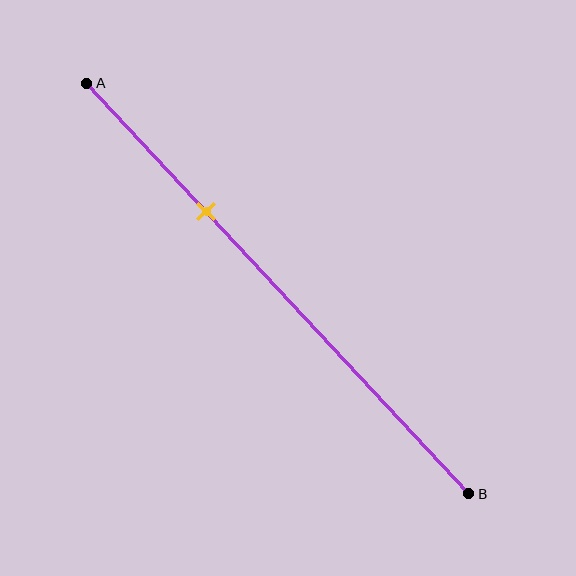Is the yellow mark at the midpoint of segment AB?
No, the mark is at about 30% from A, not at the 50% midpoint.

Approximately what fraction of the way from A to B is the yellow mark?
The yellow mark is approximately 30% of the way from A to B.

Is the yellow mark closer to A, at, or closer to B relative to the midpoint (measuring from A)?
The yellow mark is closer to point A than the midpoint of segment AB.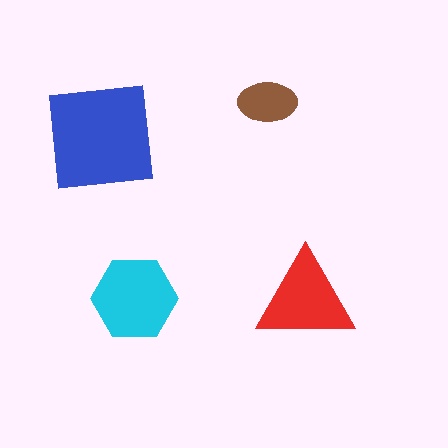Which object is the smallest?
The brown ellipse.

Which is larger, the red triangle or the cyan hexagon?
The cyan hexagon.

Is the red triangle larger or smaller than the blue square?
Smaller.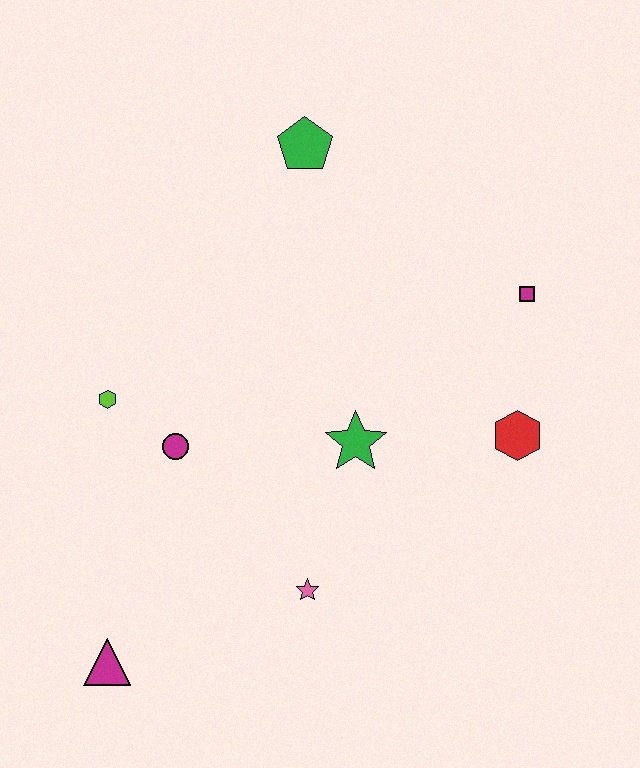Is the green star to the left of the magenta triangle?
No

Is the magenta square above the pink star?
Yes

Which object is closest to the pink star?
The green star is closest to the pink star.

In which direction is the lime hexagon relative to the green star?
The lime hexagon is to the left of the green star.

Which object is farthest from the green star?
The magenta triangle is farthest from the green star.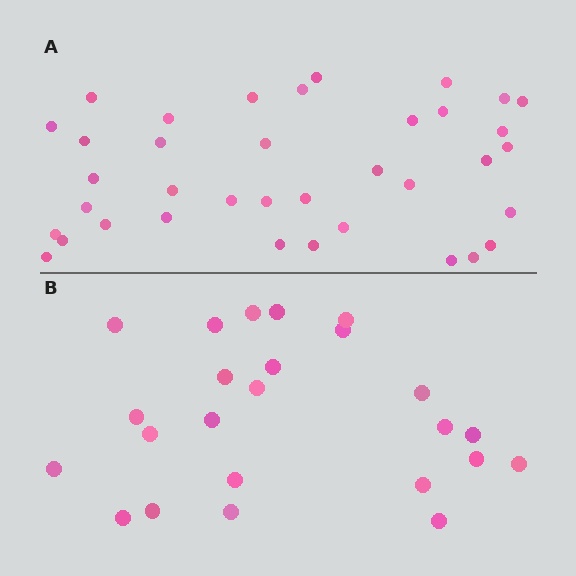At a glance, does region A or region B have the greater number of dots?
Region A (the top region) has more dots.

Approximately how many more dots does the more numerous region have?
Region A has approximately 15 more dots than region B.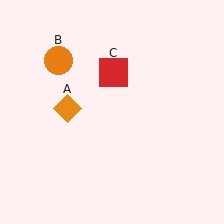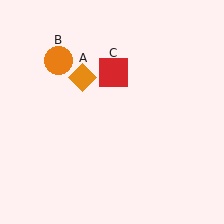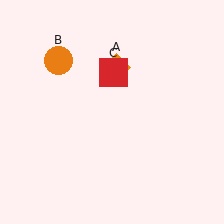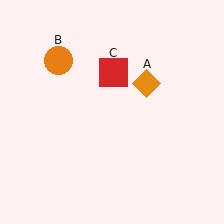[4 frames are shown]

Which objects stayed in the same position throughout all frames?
Orange circle (object B) and red square (object C) remained stationary.